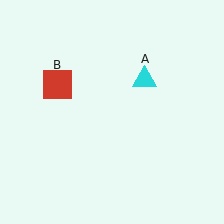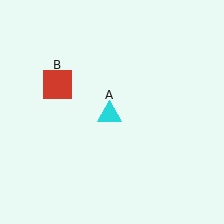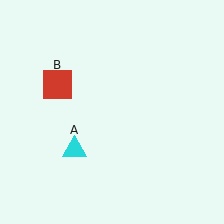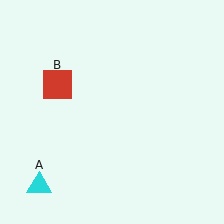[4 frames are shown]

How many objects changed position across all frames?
1 object changed position: cyan triangle (object A).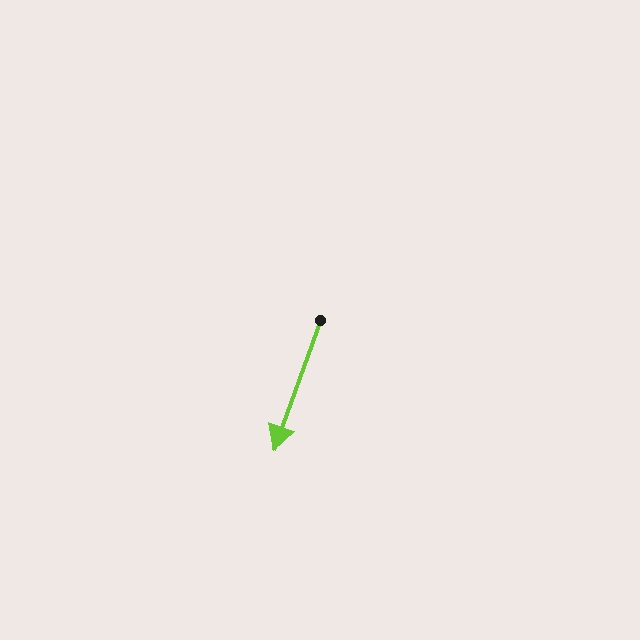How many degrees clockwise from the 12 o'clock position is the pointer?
Approximately 200 degrees.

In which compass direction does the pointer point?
South.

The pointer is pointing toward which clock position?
Roughly 7 o'clock.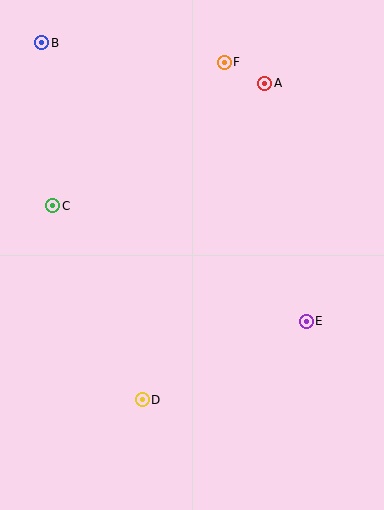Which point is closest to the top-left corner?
Point B is closest to the top-left corner.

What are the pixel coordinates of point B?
Point B is at (42, 43).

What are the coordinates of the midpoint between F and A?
The midpoint between F and A is at (245, 73).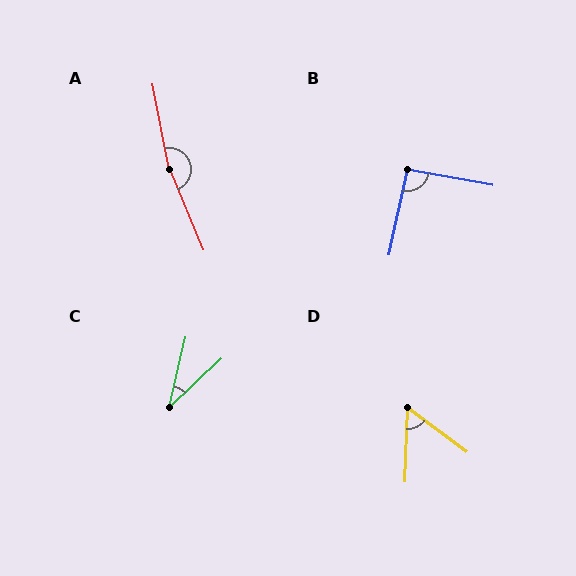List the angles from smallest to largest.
C (33°), D (55°), B (92°), A (168°).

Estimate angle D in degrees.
Approximately 55 degrees.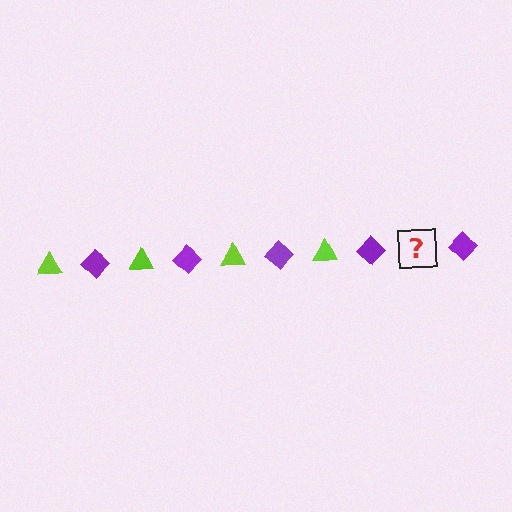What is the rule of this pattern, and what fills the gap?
The rule is that the pattern alternates between lime triangle and purple diamond. The gap should be filled with a lime triangle.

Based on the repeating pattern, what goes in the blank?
The blank should be a lime triangle.